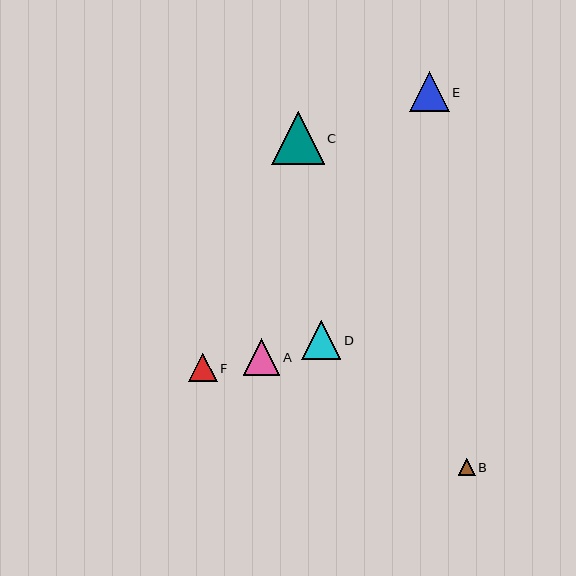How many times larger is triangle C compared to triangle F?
Triangle C is approximately 1.8 times the size of triangle F.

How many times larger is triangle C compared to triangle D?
Triangle C is approximately 1.3 times the size of triangle D.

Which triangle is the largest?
Triangle C is the largest with a size of approximately 53 pixels.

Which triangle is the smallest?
Triangle B is the smallest with a size of approximately 17 pixels.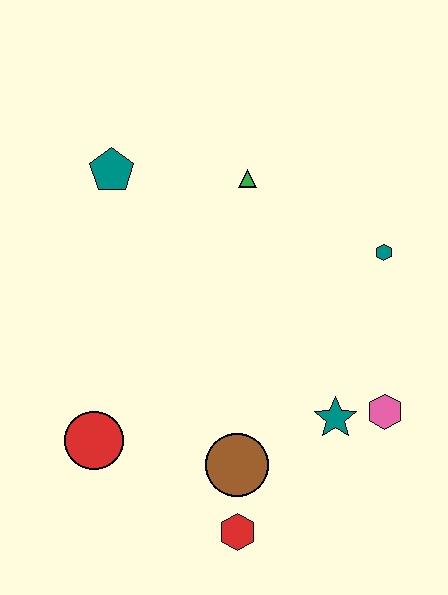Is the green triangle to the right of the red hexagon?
Yes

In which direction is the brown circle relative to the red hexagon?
The brown circle is above the red hexagon.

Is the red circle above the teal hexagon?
No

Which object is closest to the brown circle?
The red hexagon is closest to the brown circle.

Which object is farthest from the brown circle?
The teal pentagon is farthest from the brown circle.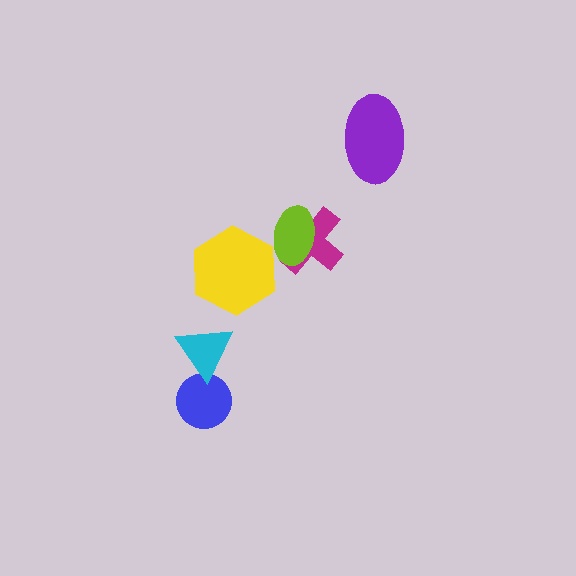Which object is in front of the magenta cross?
The lime ellipse is in front of the magenta cross.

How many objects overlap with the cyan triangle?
1 object overlaps with the cyan triangle.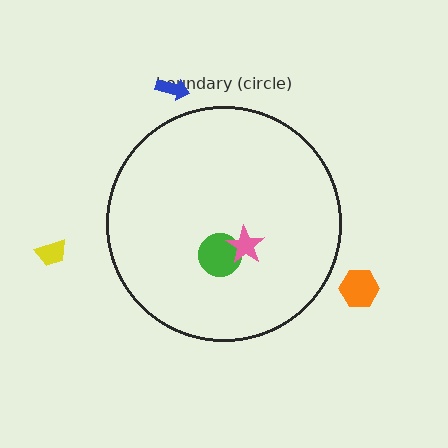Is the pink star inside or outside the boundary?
Inside.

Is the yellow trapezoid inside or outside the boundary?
Outside.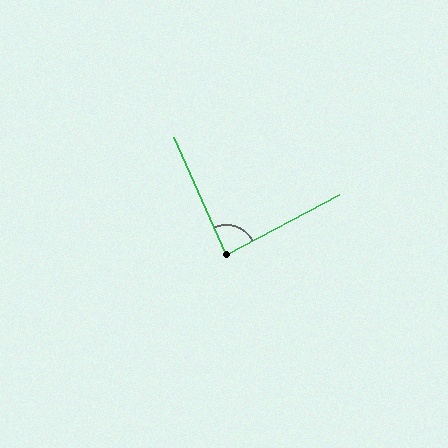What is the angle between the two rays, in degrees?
Approximately 86 degrees.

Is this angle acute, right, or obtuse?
It is approximately a right angle.